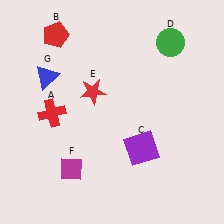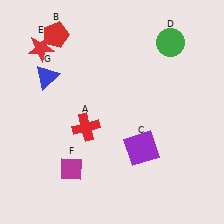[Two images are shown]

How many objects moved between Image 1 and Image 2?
2 objects moved between the two images.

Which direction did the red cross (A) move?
The red cross (A) moved right.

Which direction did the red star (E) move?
The red star (E) moved left.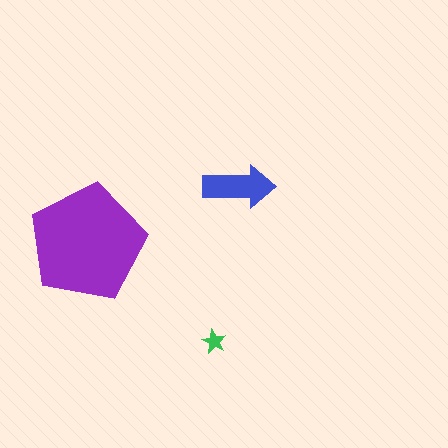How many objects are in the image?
There are 3 objects in the image.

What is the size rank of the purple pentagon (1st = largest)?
1st.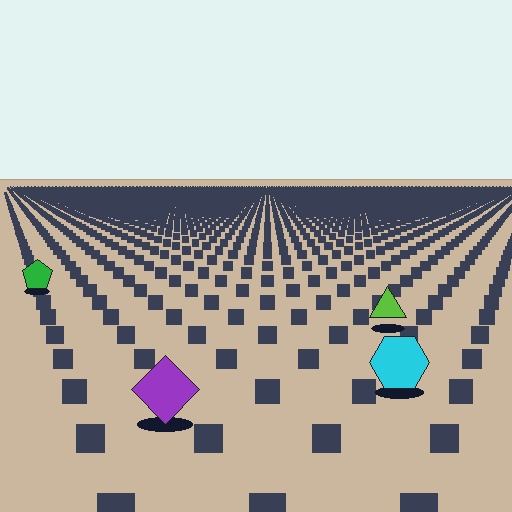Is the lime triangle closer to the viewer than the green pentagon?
Yes. The lime triangle is closer — you can tell from the texture gradient: the ground texture is coarser near it.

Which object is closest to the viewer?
The purple diamond is closest. The texture marks near it are larger and more spread out.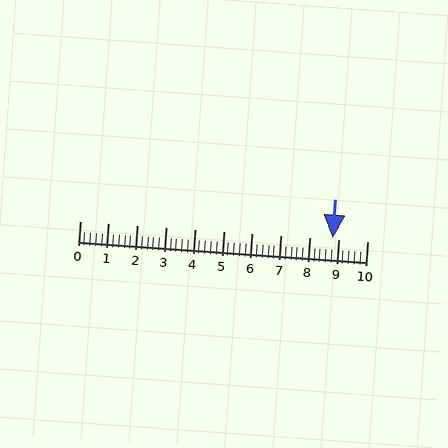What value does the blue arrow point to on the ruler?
The blue arrow points to approximately 8.8.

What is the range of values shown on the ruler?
The ruler shows values from 0 to 10.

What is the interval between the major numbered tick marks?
The major tick marks are spaced 1 units apart.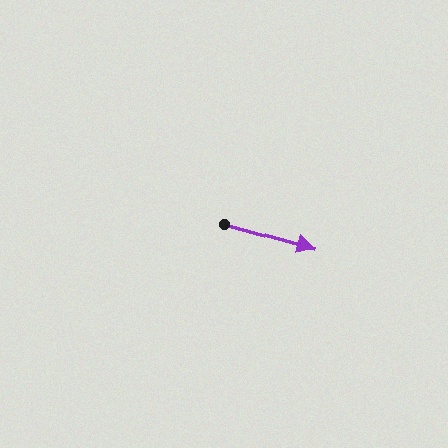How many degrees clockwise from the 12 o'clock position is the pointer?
Approximately 106 degrees.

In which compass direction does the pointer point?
East.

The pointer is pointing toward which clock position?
Roughly 4 o'clock.